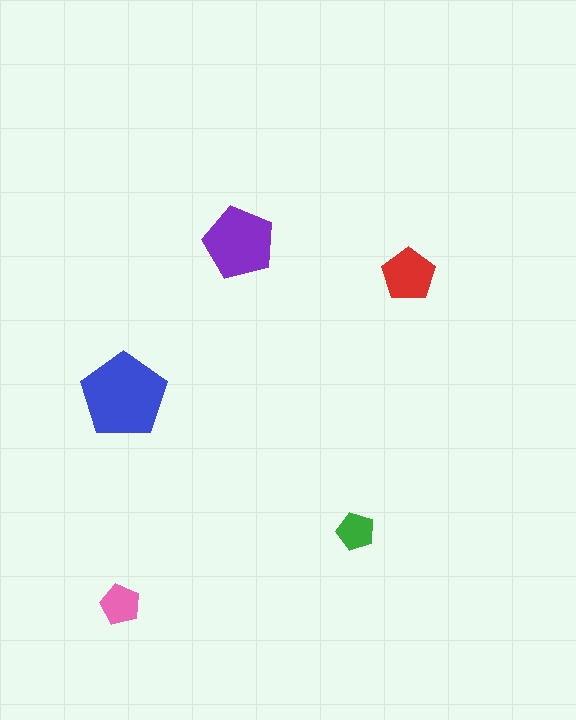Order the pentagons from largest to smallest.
the blue one, the purple one, the red one, the pink one, the green one.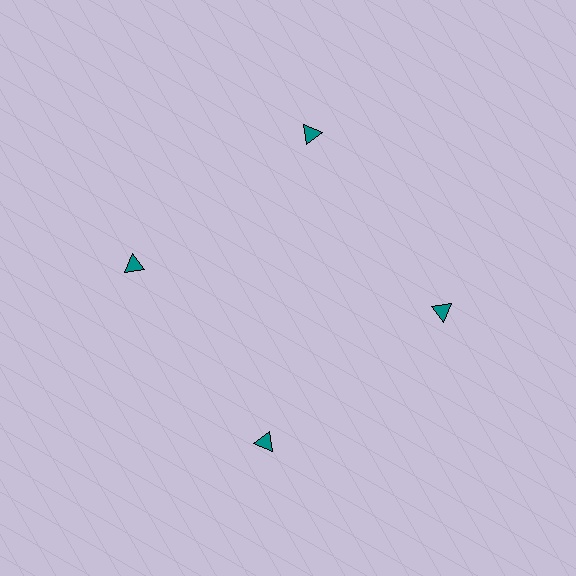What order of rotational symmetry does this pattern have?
This pattern has 4-fold rotational symmetry.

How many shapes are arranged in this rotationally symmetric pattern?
There are 4 shapes, arranged in 4 groups of 1.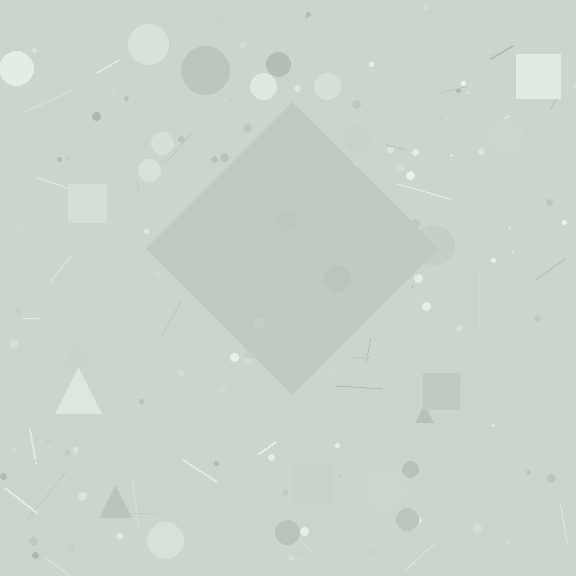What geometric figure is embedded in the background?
A diamond is embedded in the background.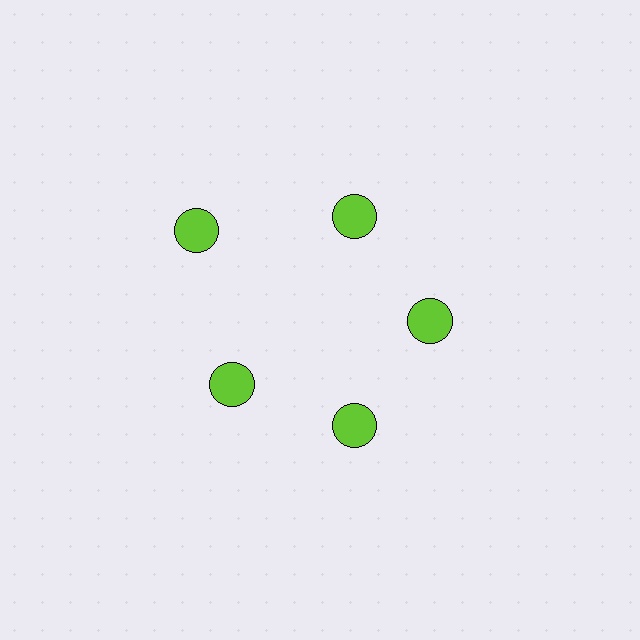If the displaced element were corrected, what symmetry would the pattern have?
It would have 5-fold rotational symmetry — the pattern would map onto itself every 72 degrees.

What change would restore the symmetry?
The symmetry would be restored by moving it inward, back onto the ring so that all 5 circles sit at equal angles and equal distance from the center.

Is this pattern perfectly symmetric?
No. The 5 lime circles are arranged in a ring, but one element near the 10 o'clock position is pushed outward from the center, breaking the 5-fold rotational symmetry.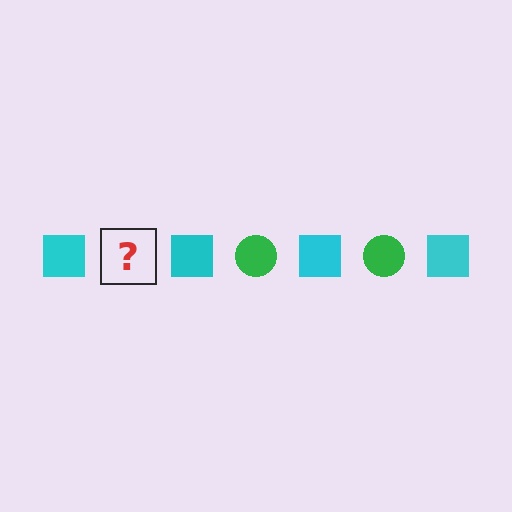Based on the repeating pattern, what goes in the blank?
The blank should be a green circle.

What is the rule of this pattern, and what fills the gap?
The rule is that the pattern alternates between cyan square and green circle. The gap should be filled with a green circle.